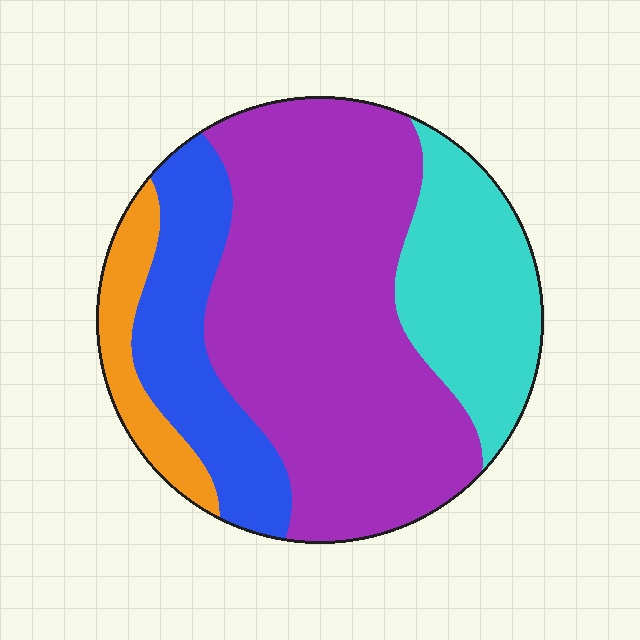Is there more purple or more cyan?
Purple.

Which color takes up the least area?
Orange, at roughly 10%.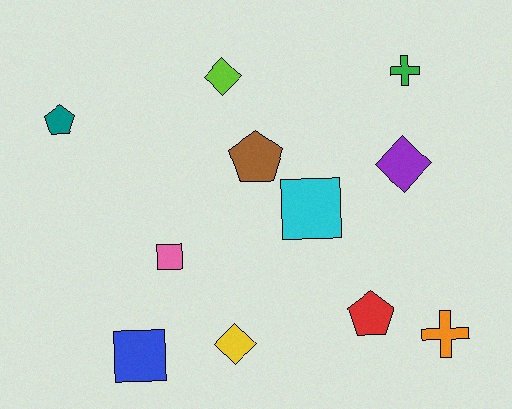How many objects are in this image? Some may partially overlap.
There are 11 objects.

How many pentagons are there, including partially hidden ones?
There are 3 pentagons.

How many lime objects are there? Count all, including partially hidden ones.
There is 1 lime object.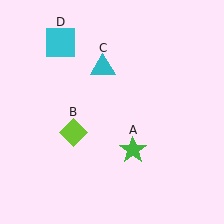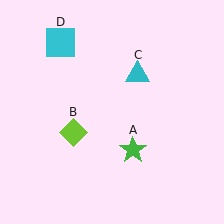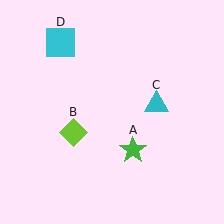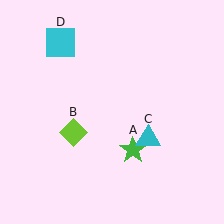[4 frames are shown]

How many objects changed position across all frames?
1 object changed position: cyan triangle (object C).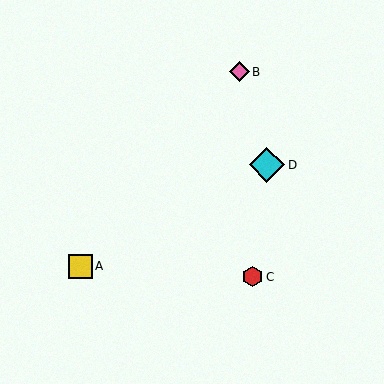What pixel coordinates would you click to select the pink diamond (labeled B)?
Click at (239, 72) to select the pink diamond B.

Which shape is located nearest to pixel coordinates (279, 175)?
The cyan diamond (labeled D) at (267, 165) is nearest to that location.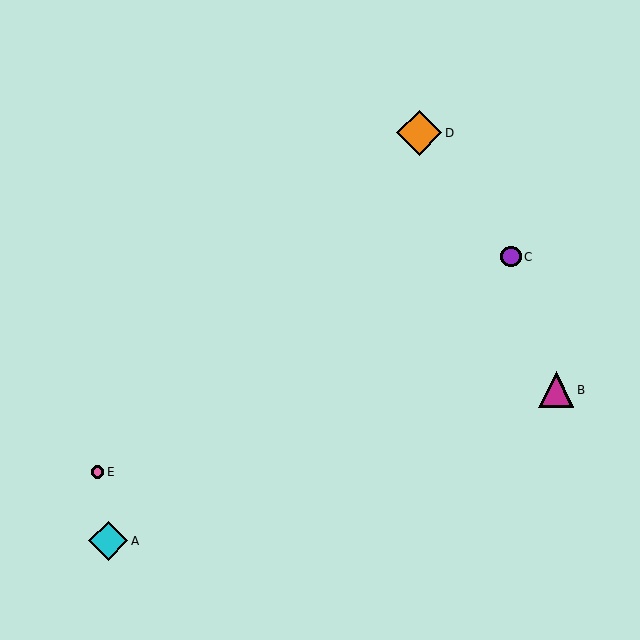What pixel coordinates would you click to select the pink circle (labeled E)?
Click at (98, 472) to select the pink circle E.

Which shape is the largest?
The orange diamond (labeled D) is the largest.